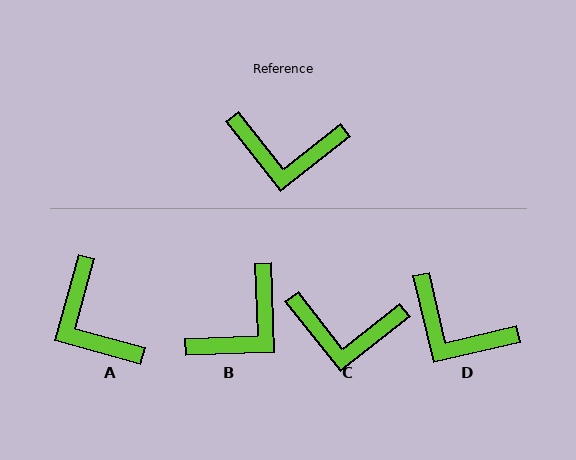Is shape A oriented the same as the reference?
No, it is off by about 54 degrees.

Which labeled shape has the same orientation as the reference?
C.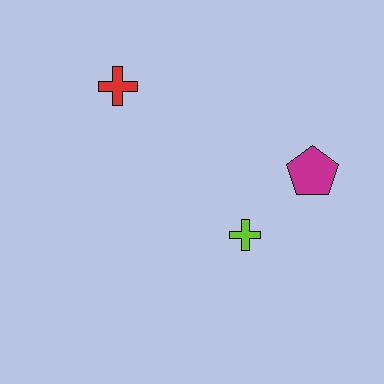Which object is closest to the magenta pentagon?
The lime cross is closest to the magenta pentagon.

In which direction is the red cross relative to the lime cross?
The red cross is above the lime cross.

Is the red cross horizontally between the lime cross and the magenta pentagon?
No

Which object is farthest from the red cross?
The magenta pentagon is farthest from the red cross.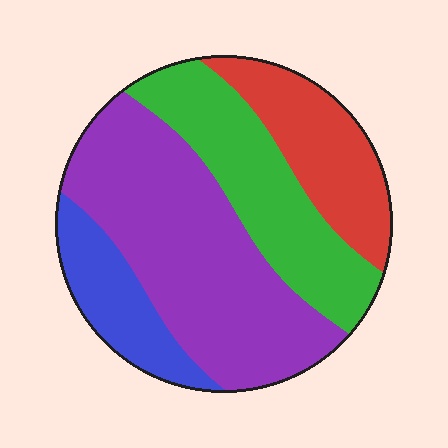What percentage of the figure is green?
Green takes up about one quarter (1/4) of the figure.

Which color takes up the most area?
Purple, at roughly 45%.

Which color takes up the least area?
Blue, at roughly 15%.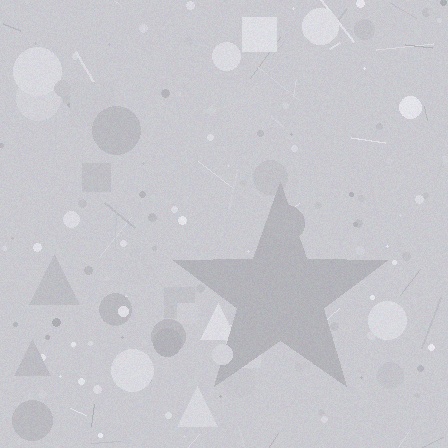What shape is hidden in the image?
A star is hidden in the image.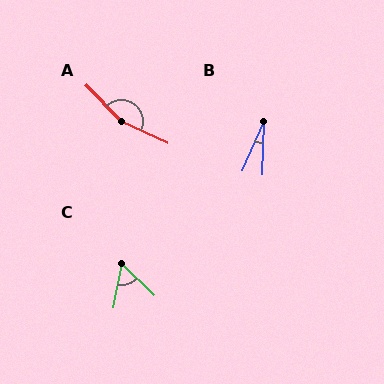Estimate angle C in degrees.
Approximately 57 degrees.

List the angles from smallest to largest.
B (22°), C (57°), A (159°).